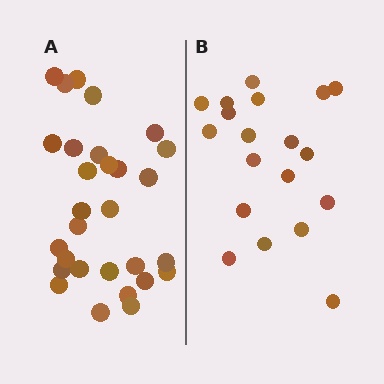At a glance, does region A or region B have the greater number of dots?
Region A (the left region) has more dots.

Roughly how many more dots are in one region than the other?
Region A has roughly 10 or so more dots than region B.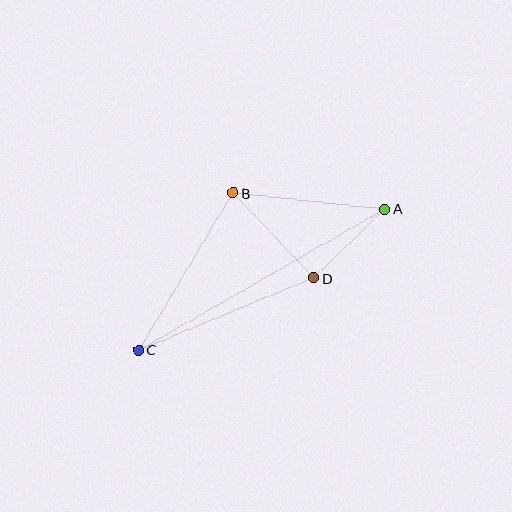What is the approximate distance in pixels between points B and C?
The distance between B and C is approximately 183 pixels.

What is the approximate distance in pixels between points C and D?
The distance between C and D is approximately 190 pixels.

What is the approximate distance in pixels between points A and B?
The distance between A and B is approximately 152 pixels.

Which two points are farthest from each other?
Points A and C are farthest from each other.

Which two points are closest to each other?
Points A and D are closest to each other.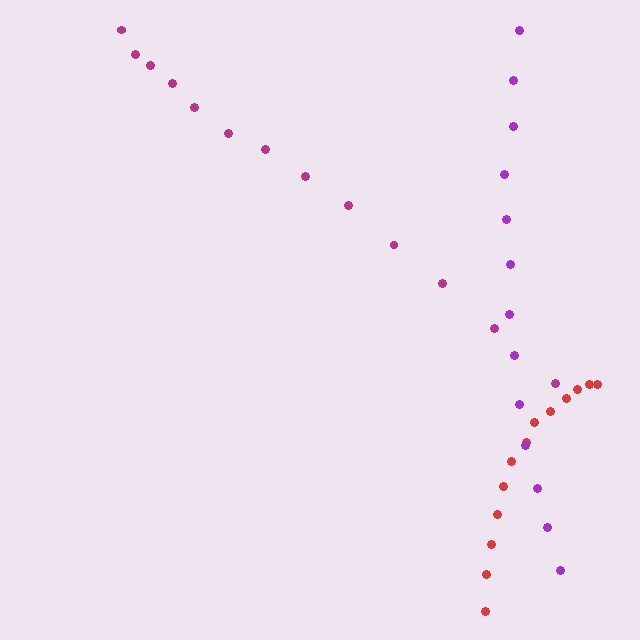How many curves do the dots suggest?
There are 3 distinct paths.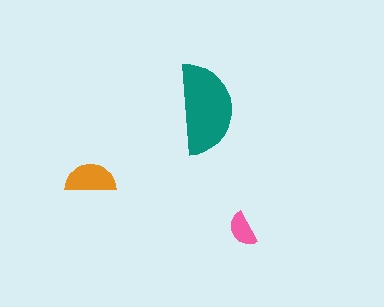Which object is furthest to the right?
The pink semicircle is rightmost.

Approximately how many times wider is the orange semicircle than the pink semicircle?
About 1.5 times wider.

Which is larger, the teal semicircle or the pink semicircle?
The teal one.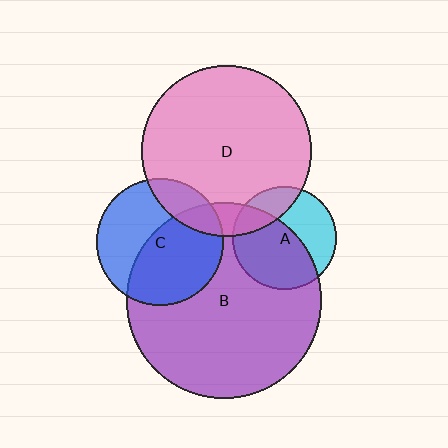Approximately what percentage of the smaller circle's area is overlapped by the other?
Approximately 20%.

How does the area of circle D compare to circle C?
Approximately 1.8 times.